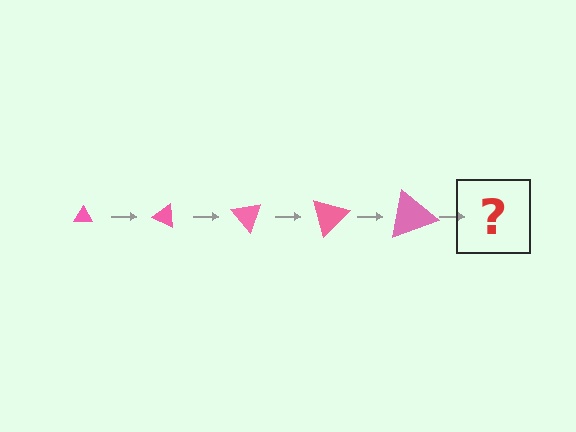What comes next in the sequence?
The next element should be a triangle, larger than the previous one and rotated 125 degrees from the start.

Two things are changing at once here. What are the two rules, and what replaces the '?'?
The two rules are that the triangle grows larger each step and it rotates 25 degrees each step. The '?' should be a triangle, larger than the previous one and rotated 125 degrees from the start.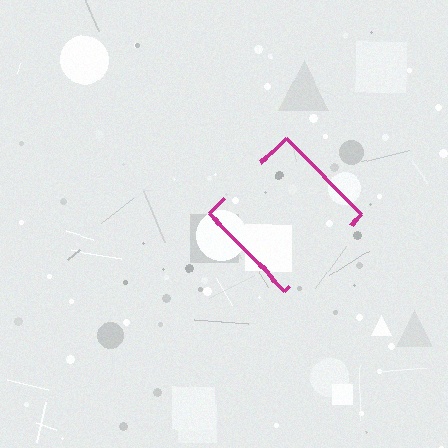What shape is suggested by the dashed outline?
The dashed outline suggests a diamond.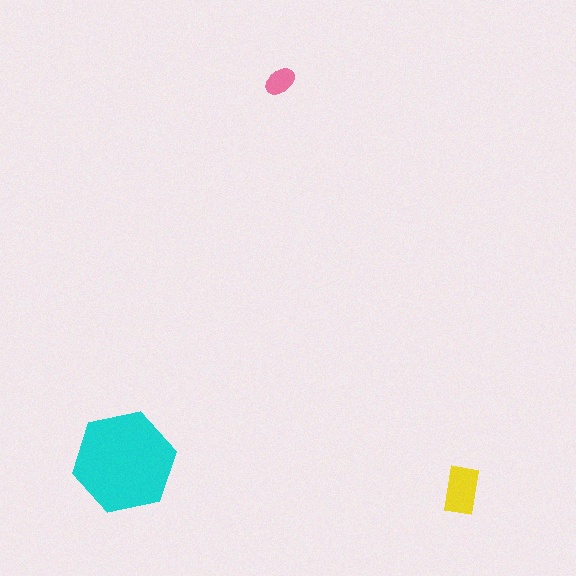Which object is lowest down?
The yellow rectangle is bottommost.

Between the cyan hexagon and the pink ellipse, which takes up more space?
The cyan hexagon.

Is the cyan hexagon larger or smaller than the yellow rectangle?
Larger.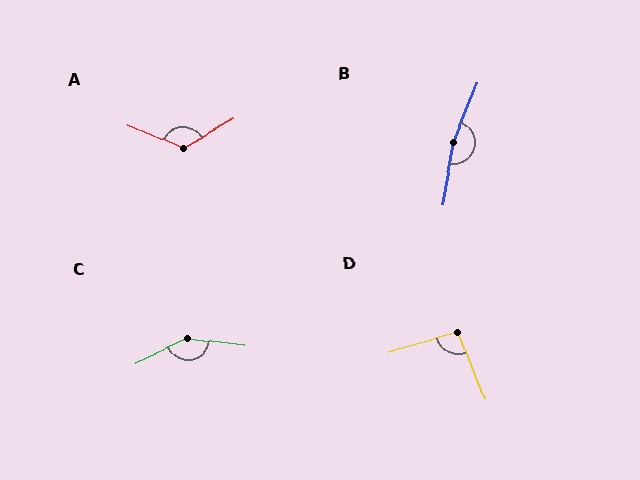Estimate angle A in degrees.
Approximately 127 degrees.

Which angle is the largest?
B, at approximately 167 degrees.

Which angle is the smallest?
D, at approximately 95 degrees.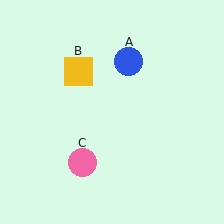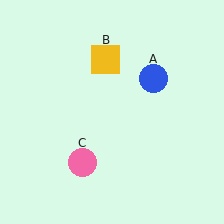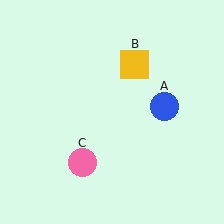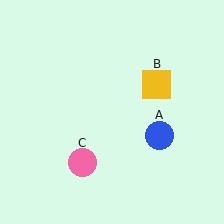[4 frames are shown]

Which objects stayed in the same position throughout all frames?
Pink circle (object C) remained stationary.